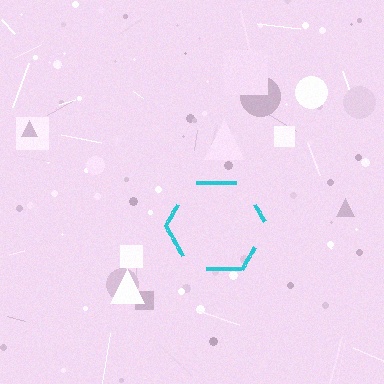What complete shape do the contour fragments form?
The contour fragments form a hexagon.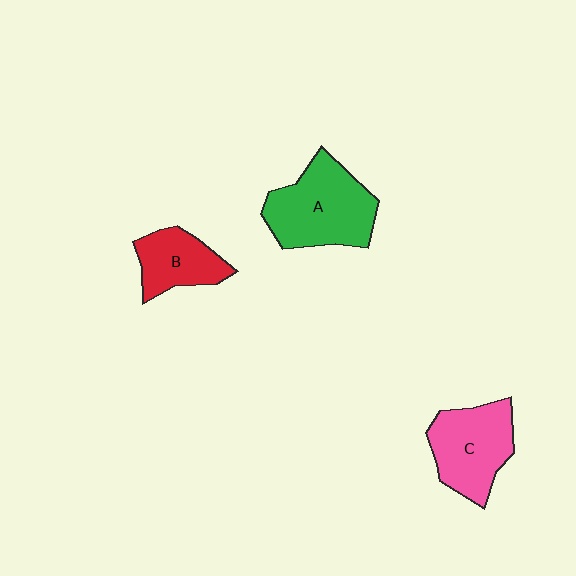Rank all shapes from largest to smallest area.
From largest to smallest: A (green), C (pink), B (red).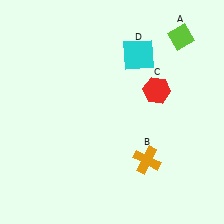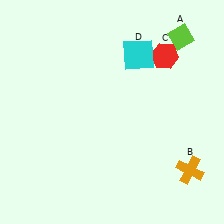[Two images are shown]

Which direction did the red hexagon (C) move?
The red hexagon (C) moved up.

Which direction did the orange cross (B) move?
The orange cross (B) moved right.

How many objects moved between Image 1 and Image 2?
2 objects moved between the two images.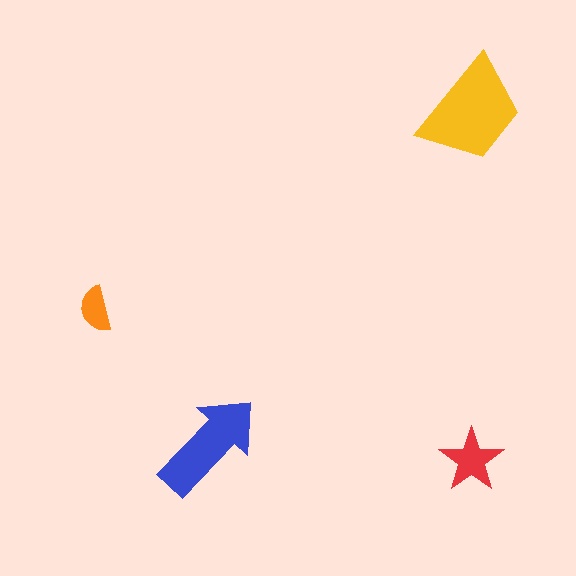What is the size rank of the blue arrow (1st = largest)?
2nd.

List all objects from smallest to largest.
The orange semicircle, the red star, the blue arrow, the yellow trapezoid.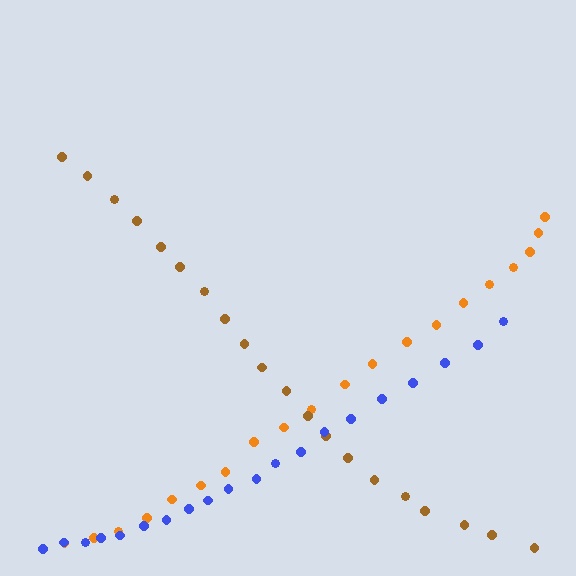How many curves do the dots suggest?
There are 3 distinct paths.